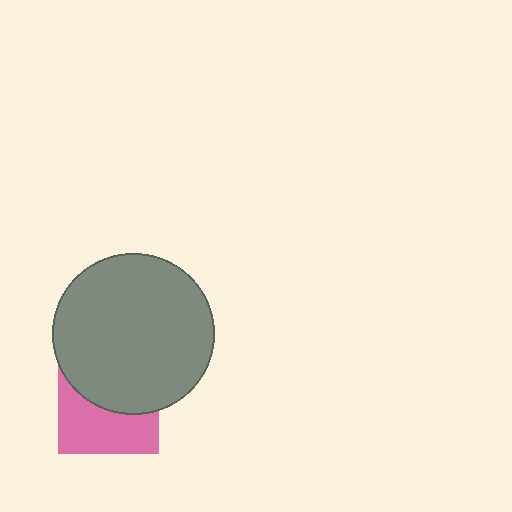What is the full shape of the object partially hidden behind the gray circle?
The partially hidden object is a pink square.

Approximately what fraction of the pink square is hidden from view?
Roughly 51% of the pink square is hidden behind the gray circle.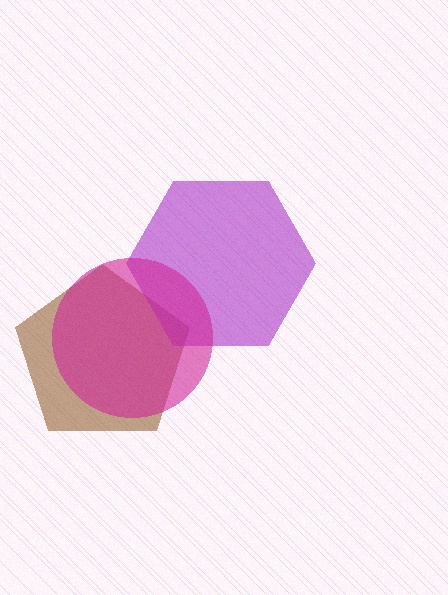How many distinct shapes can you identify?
There are 3 distinct shapes: a brown pentagon, a purple hexagon, a magenta circle.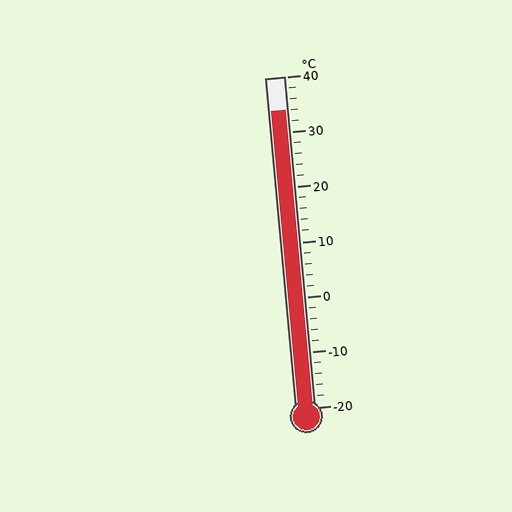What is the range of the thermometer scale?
The thermometer scale ranges from -20°C to 40°C.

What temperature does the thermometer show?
The thermometer shows approximately 34°C.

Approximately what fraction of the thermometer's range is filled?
The thermometer is filled to approximately 90% of its range.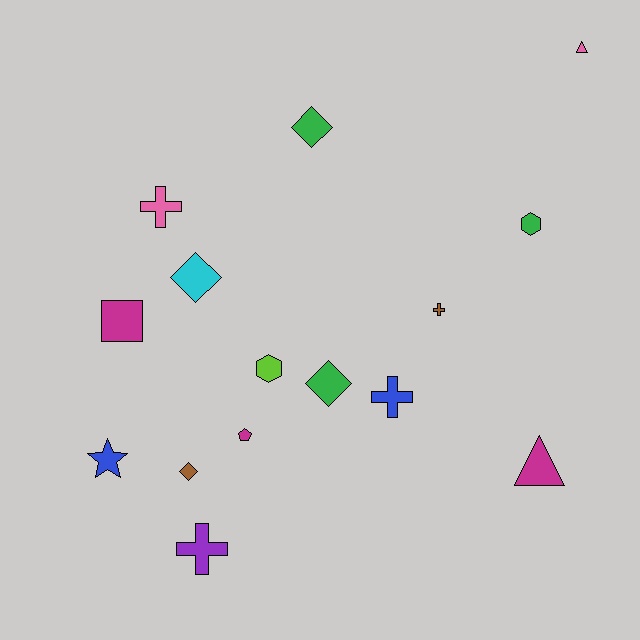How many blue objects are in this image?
There are 2 blue objects.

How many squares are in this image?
There is 1 square.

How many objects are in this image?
There are 15 objects.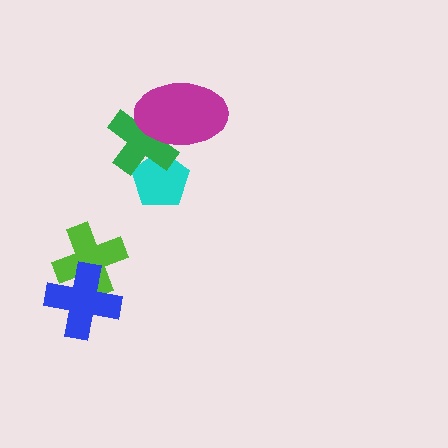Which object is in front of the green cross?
The magenta ellipse is in front of the green cross.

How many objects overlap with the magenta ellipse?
2 objects overlap with the magenta ellipse.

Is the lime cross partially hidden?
Yes, it is partially covered by another shape.